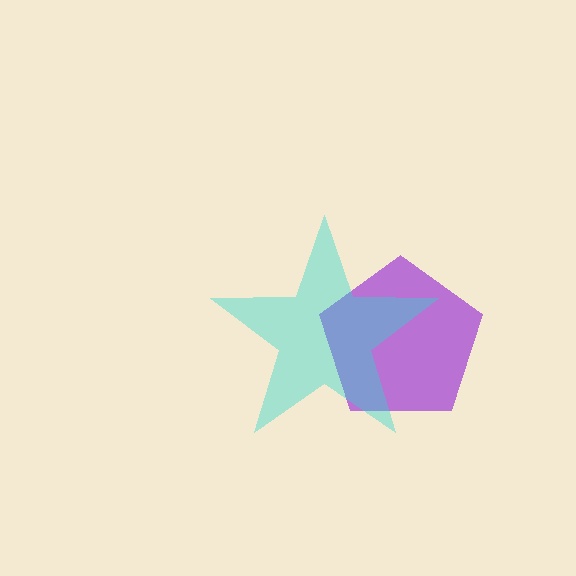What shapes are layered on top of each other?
The layered shapes are: a purple pentagon, a cyan star.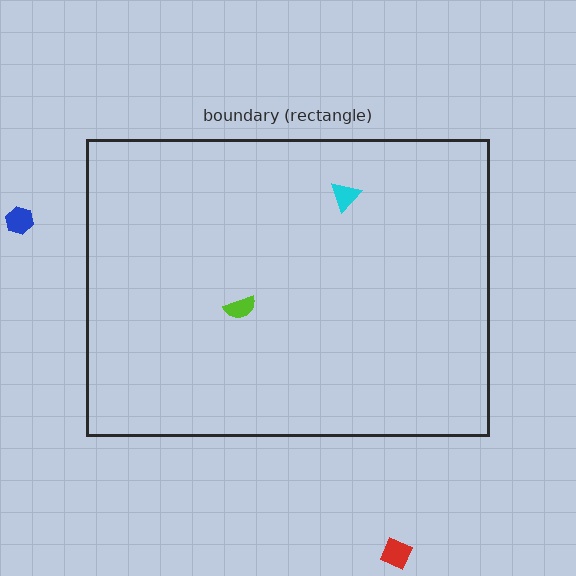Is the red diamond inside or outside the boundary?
Outside.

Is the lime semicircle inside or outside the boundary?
Inside.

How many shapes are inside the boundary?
2 inside, 2 outside.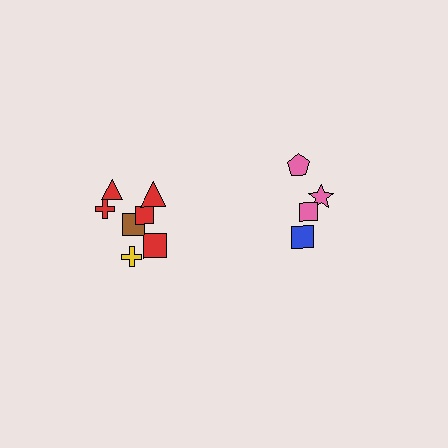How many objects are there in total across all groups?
There are 11 objects.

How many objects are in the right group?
There are 4 objects.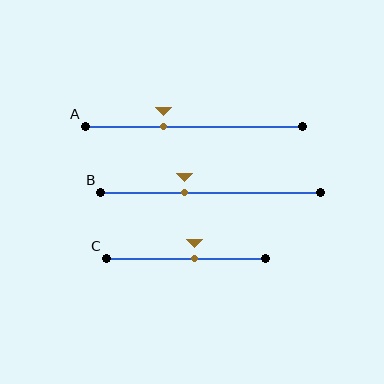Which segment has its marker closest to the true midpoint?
Segment C has its marker closest to the true midpoint.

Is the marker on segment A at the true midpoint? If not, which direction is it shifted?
No, the marker on segment A is shifted to the left by about 14% of the segment length.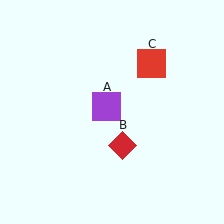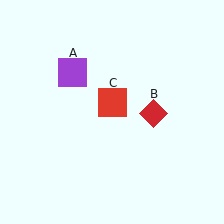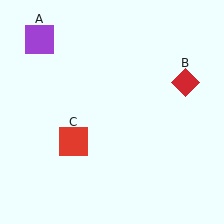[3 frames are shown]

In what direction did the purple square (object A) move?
The purple square (object A) moved up and to the left.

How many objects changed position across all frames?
3 objects changed position: purple square (object A), red diamond (object B), red square (object C).